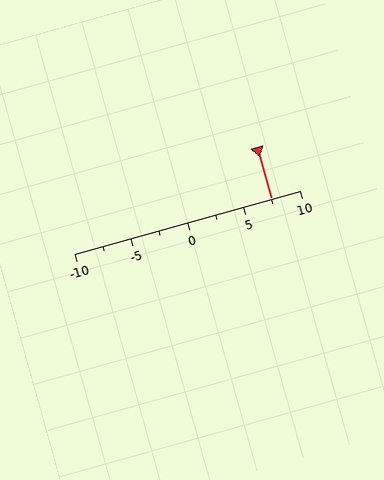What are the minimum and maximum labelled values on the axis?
The axis runs from -10 to 10.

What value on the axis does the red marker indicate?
The marker indicates approximately 7.5.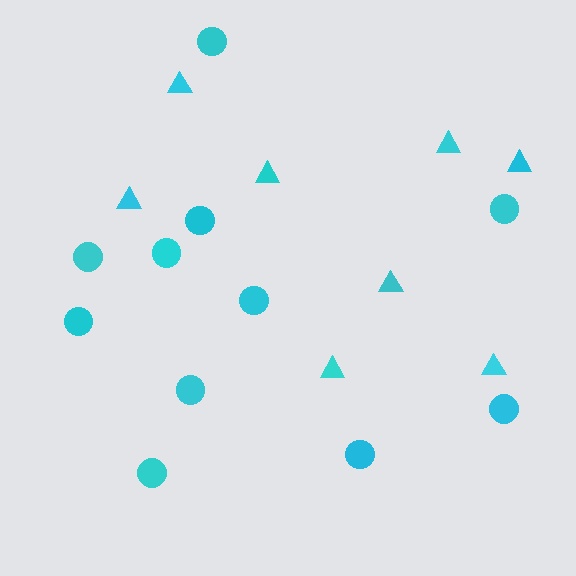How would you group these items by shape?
There are 2 groups: one group of triangles (8) and one group of circles (11).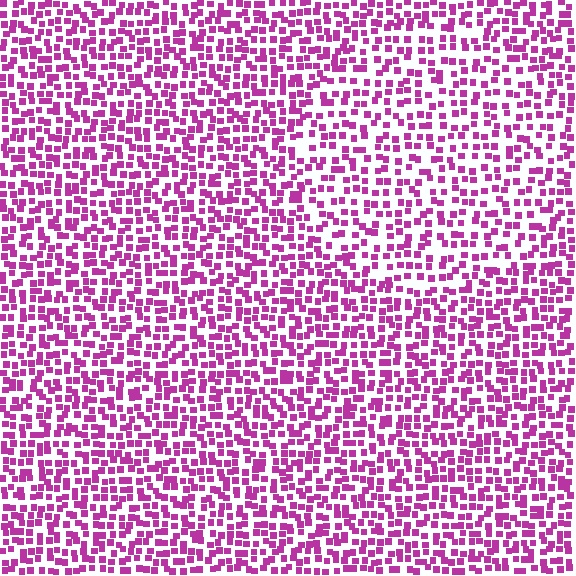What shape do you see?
I see a circle.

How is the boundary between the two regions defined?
The boundary is defined by a change in element density (approximately 1.5x ratio). All elements are the same color, size, and shape.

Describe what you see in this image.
The image contains small magenta elements arranged at two different densities. A circle-shaped region is visible where the elements are less densely packed than the surrounding area.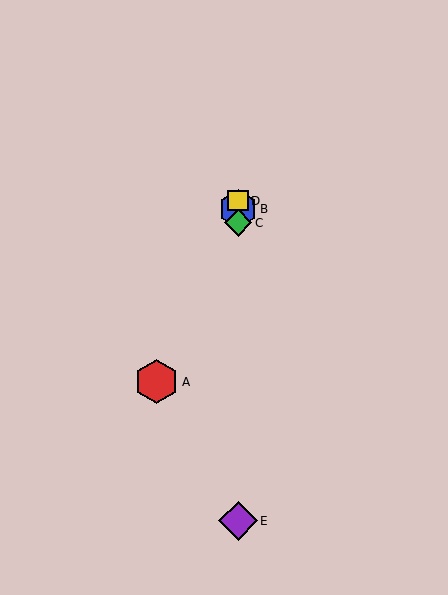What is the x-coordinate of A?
Object A is at x≈157.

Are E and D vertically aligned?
Yes, both are at x≈238.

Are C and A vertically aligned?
No, C is at x≈238 and A is at x≈157.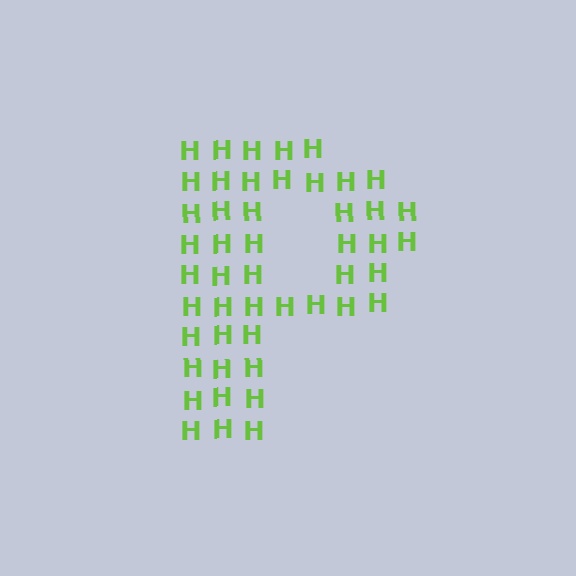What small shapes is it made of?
It is made of small letter H's.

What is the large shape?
The large shape is the letter P.